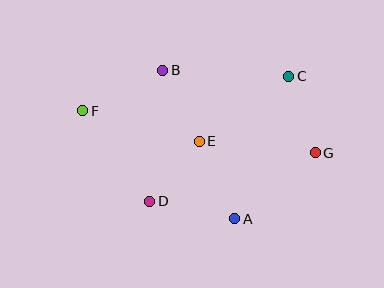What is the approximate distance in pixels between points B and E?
The distance between B and E is approximately 80 pixels.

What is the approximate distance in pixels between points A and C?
The distance between A and C is approximately 152 pixels.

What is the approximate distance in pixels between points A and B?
The distance between A and B is approximately 165 pixels.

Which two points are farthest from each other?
Points F and G are farthest from each other.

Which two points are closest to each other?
Points D and E are closest to each other.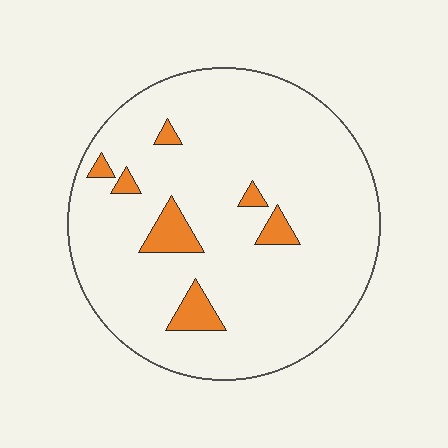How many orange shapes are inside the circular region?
7.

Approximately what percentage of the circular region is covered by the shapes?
Approximately 10%.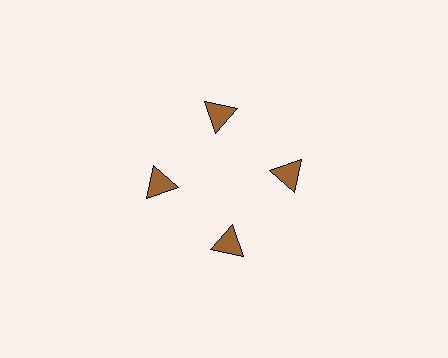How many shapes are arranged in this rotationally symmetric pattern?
There are 4 shapes, arranged in 4 groups of 1.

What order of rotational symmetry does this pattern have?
This pattern has 4-fold rotational symmetry.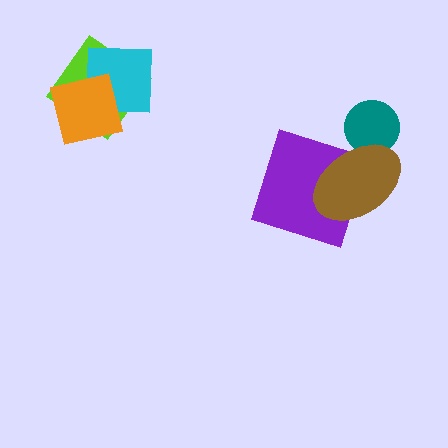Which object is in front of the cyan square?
The orange square is in front of the cyan square.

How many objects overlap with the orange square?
2 objects overlap with the orange square.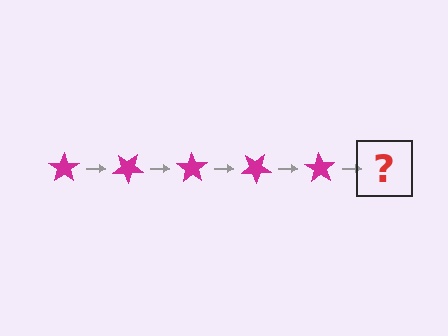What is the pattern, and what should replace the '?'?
The pattern is that the star rotates 35 degrees each step. The '?' should be a magenta star rotated 175 degrees.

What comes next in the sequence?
The next element should be a magenta star rotated 175 degrees.